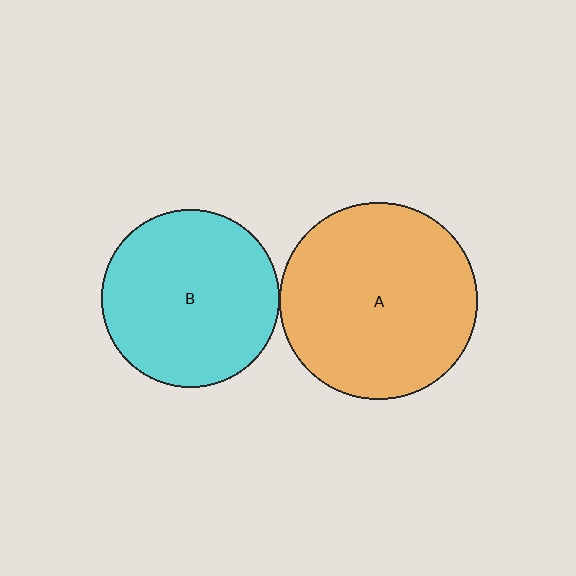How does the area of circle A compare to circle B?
Approximately 1.2 times.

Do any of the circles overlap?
No, none of the circles overlap.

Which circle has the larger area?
Circle A (orange).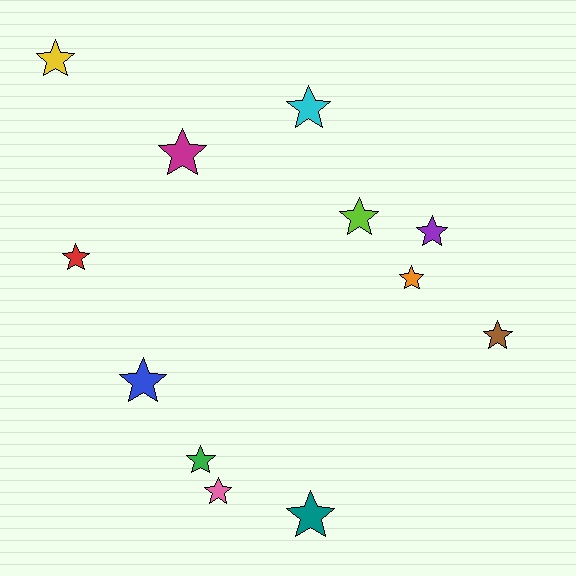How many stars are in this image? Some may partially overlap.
There are 12 stars.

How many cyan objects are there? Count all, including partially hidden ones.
There is 1 cyan object.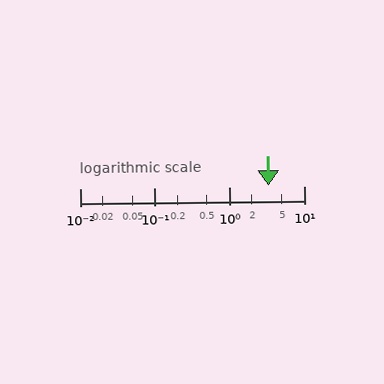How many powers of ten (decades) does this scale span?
The scale spans 3 decades, from 0.01 to 10.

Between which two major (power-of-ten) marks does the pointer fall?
The pointer is between 1 and 10.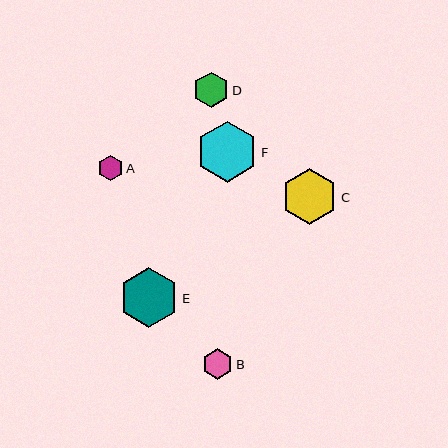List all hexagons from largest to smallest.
From largest to smallest: F, E, C, D, B, A.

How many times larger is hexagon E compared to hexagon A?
Hexagon E is approximately 2.3 times the size of hexagon A.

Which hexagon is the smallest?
Hexagon A is the smallest with a size of approximately 25 pixels.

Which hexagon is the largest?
Hexagon F is the largest with a size of approximately 61 pixels.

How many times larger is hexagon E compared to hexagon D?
Hexagon E is approximately 1.7 times the size of hexagon D.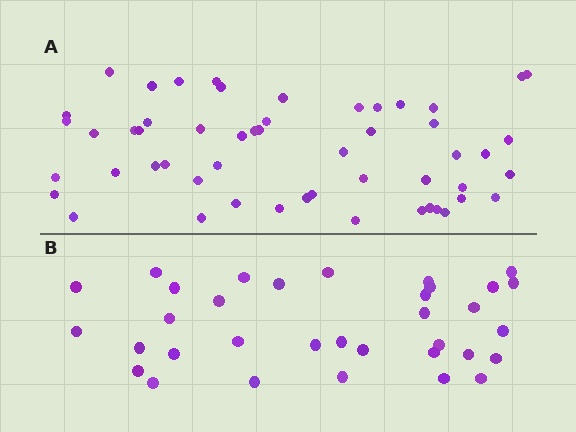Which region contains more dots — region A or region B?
Region A (the top region) has more dots.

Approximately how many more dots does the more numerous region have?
Region A has approximately 20 more dots than region B.